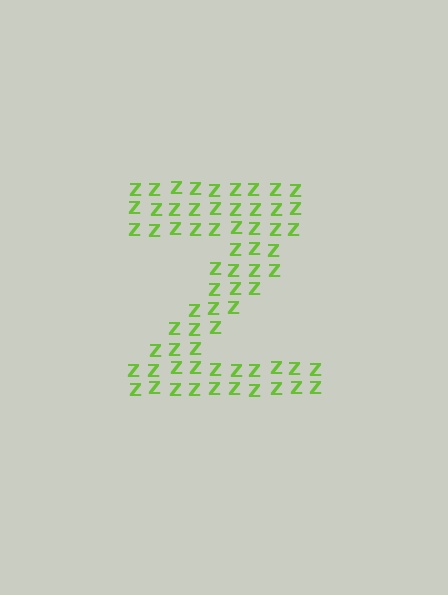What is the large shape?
The large shape is the letter Z.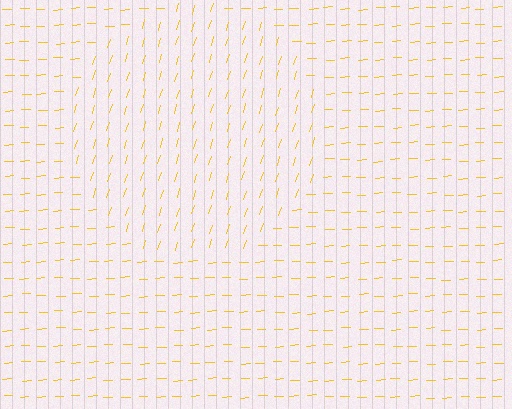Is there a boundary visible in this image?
Yes, there is a texture boundary formed by a change in line orientation.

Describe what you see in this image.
The image is filled with small yellow line segments. A circle region in the image has lines oriented differently from the surrounding lines, creating a visible texture boundary.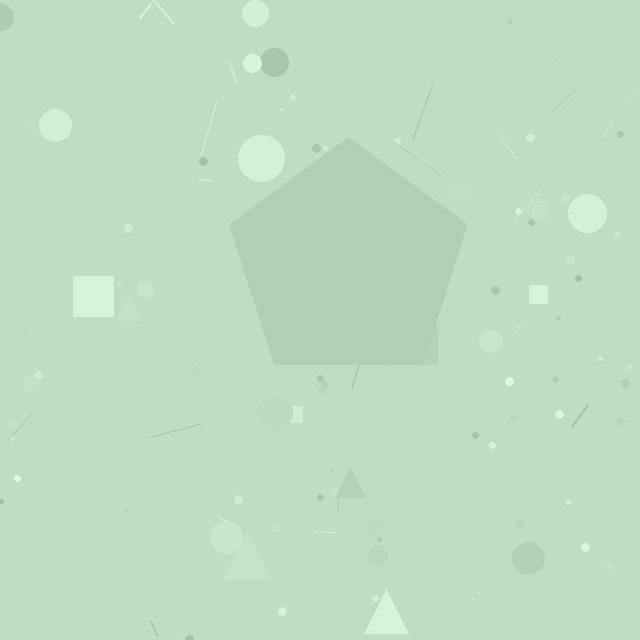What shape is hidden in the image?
A pentagon is hidden in the image.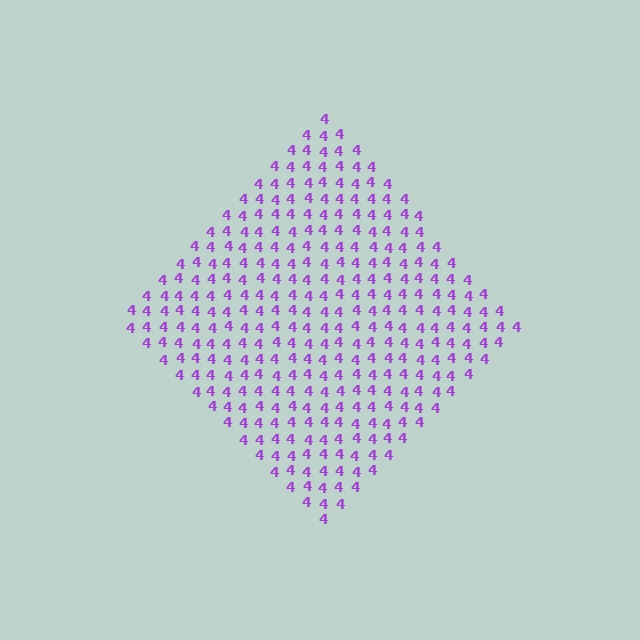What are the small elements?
The small elements are digit 4's.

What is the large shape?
The large shape is a diamond.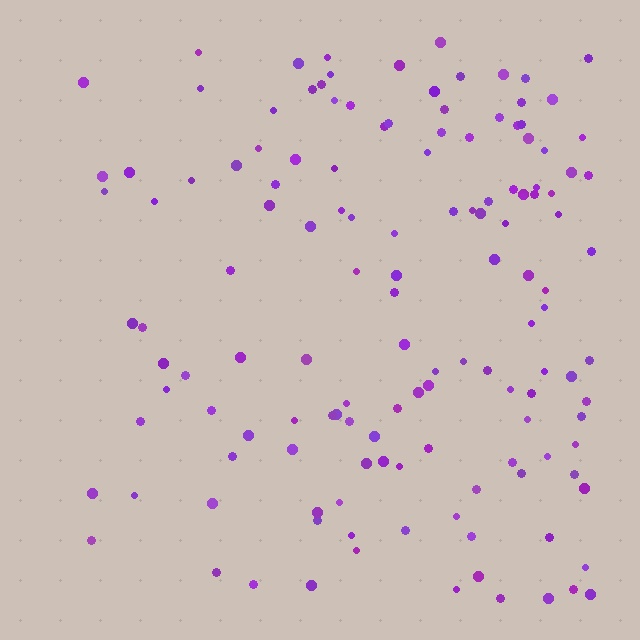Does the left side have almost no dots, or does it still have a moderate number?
Still a moderate number, just noticeably fewer than the right.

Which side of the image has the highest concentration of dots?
The right.